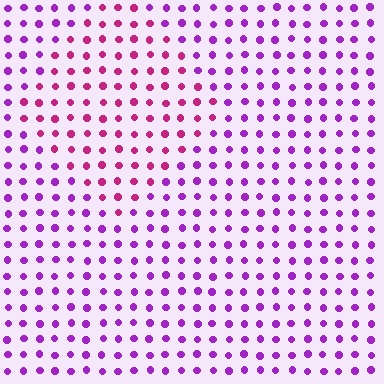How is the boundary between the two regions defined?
The boundary is defined purely by a slight shift in hue (about 38 degrees). Spacing, size, and orientation are identical on both sides.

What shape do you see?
I see a diamond.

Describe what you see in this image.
The image is filled with small purple elements in a uniform arrangement. A diamond-shaped region is visible where the elements are tinted to a slightly different hue, forming a subtle color boundary.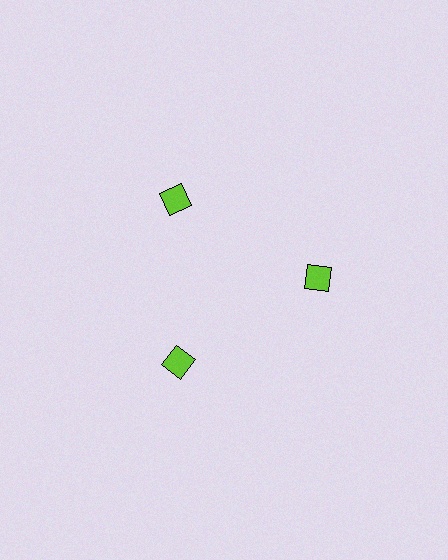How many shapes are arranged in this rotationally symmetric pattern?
There are 3 shapes, arranged in 3 groups of 1.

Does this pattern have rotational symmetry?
Yes, this pattern has 3-fold rotational symmetry. It looks the same after rotating 120 degrees around the center.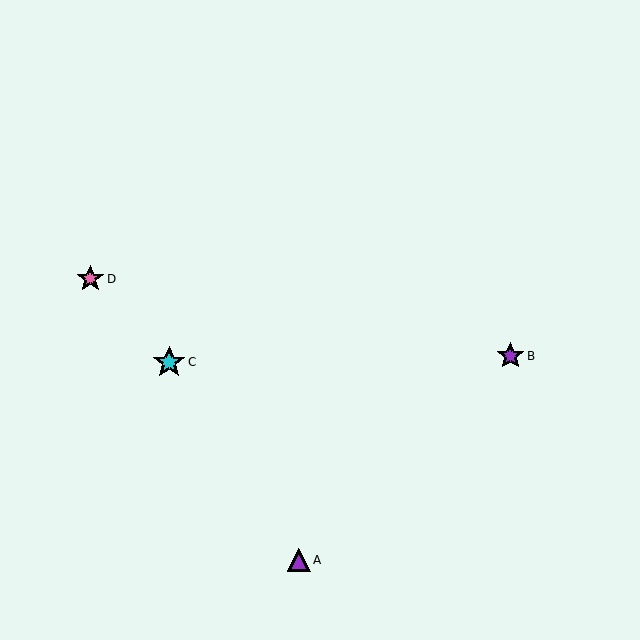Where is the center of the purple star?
The center of the purple star is at (510, 356).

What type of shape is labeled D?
Shape D is a pink star.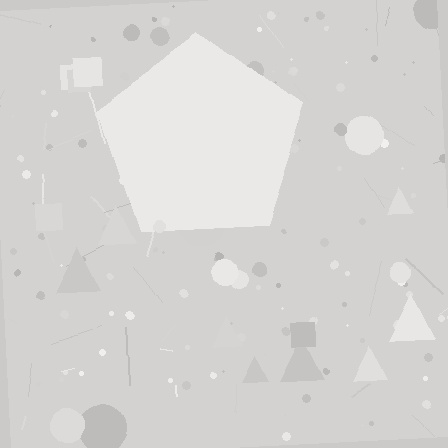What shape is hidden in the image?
A pentagon is hidden in the image.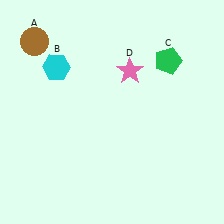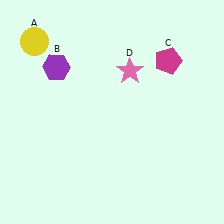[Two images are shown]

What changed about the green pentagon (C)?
In Image 1, C is green. In Image 2, it changed to magenta.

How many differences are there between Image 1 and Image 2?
There are 3 differences between the two images.